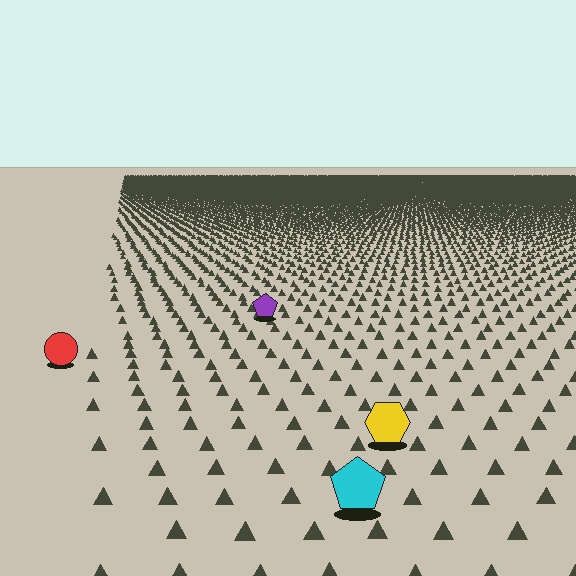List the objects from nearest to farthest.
From nearest to farthest: the cyan pentagon, the yellow hexagon, the red circle, the purple pentagon.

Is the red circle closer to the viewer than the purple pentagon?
Yes. The red circle is closer — you can tell from the texture gradient: the ground texture is coarser near it.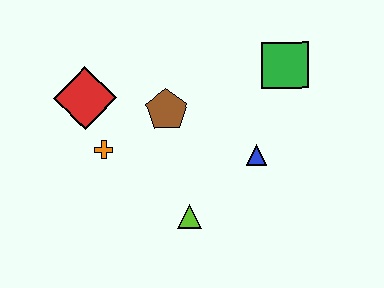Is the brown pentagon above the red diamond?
No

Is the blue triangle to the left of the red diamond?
No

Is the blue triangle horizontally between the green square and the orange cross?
Yes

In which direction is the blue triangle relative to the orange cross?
The blue triangle is to the right of the orange cross.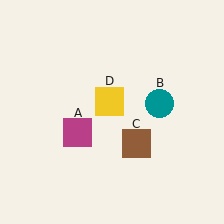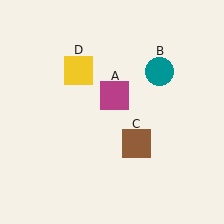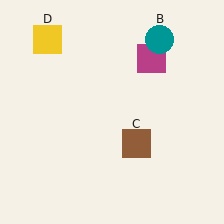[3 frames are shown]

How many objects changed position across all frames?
3 objects changed position: magenta square (object A), teal circle (object B), yellow square (object D).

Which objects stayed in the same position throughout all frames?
Brown square (object C) remained stationary.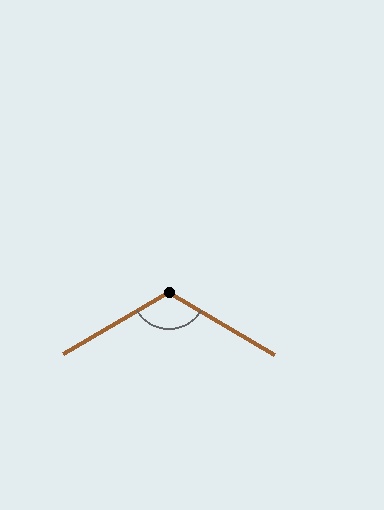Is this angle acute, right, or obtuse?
It is obtuse.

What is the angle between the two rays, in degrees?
Approximately 119 degrees.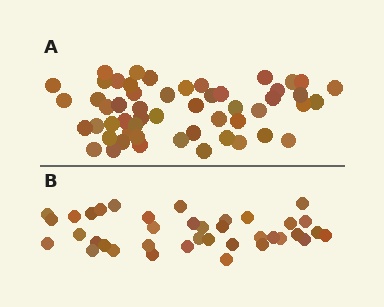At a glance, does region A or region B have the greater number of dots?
Region A (the top region) has more dots.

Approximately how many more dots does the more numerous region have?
Region A has approximately 15 more dots than region B.